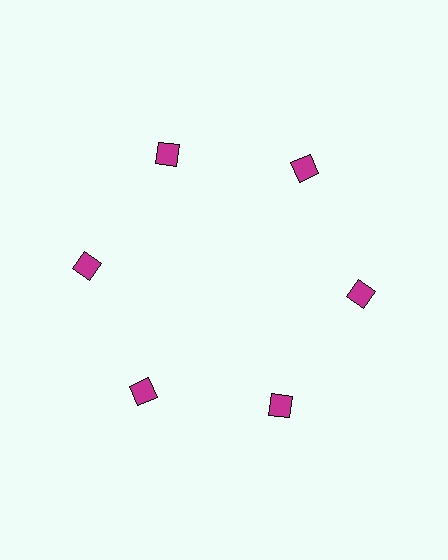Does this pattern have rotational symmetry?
Yes, this pattern has 6-fold rotational symmetry. It looks the same after rotating 60 degrees around the center.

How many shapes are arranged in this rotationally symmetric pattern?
There are 6 shapes, arranged in 6 groups of 1.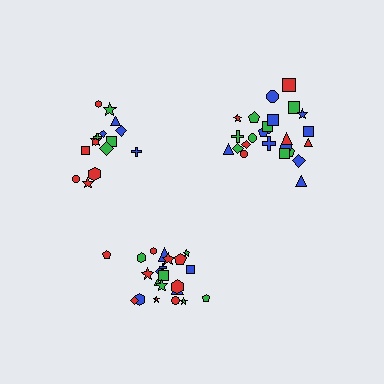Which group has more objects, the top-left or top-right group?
The top-right group.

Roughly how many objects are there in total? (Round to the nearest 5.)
Roughly 60 objects in total.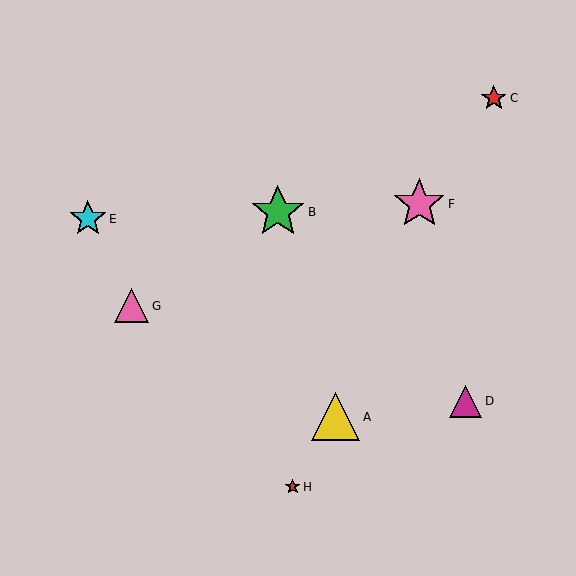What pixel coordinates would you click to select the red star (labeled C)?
Click at (494, 98) to select the red star C.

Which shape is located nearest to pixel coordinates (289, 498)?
The red star (labeled H) at (293, 487) is nearest to that location.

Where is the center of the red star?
The center of the red star is at (293, 487).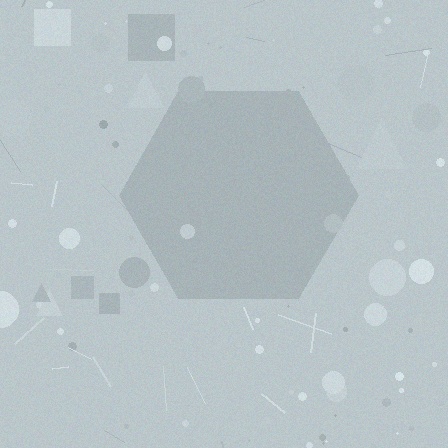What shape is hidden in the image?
A hexagon is hidden in the image.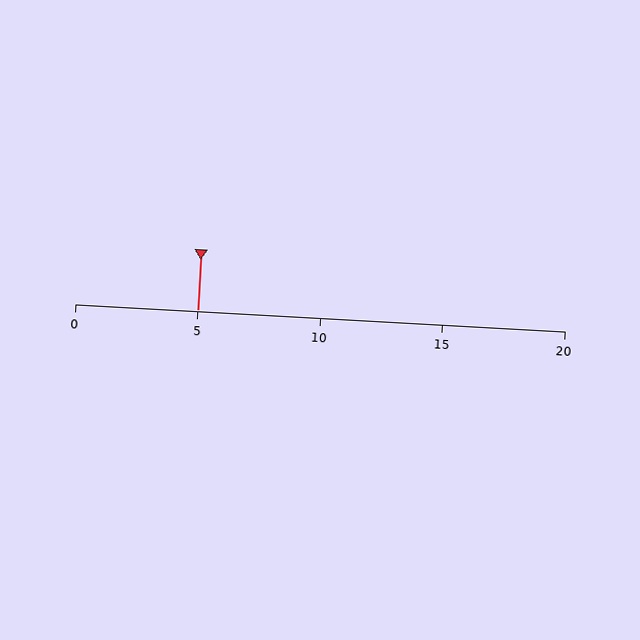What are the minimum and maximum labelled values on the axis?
The axis runs from 0 to 20.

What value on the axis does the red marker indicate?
The marker indicates approximately 5.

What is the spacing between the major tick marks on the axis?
The major ticks are spaced 5 apart.